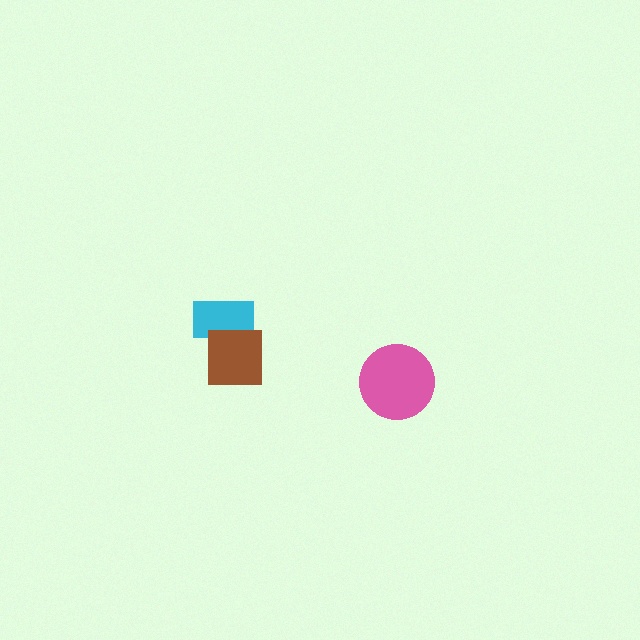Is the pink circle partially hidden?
No, no other shape covers it.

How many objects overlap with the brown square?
1 object overlaps with the brown square.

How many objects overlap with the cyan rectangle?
1 object overlaps with the cyan rectangle.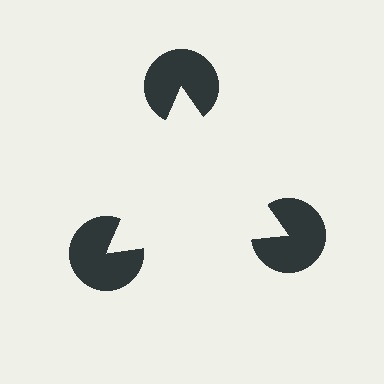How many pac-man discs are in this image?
There are 3 — one at each vertex of the illusory triangle.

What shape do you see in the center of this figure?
An illusory triangle — its edges are inferred from the aligned wedge cuts in the pac-man discs, not physically drawn.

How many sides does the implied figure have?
3 sides.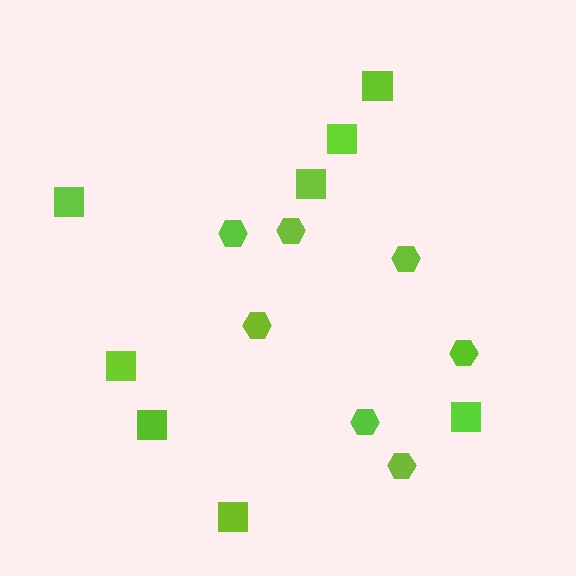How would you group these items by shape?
There are 2 groups: one group of hexagons (7) and one group of squares (8).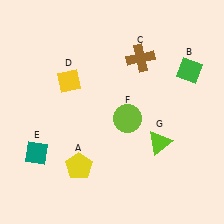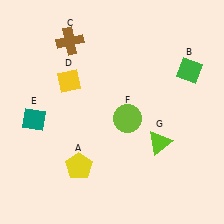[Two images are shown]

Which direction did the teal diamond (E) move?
The teal diamond (E) moved up.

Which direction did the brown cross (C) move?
The brown cross (C) moved left.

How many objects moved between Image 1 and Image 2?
2 objects moved between the two images.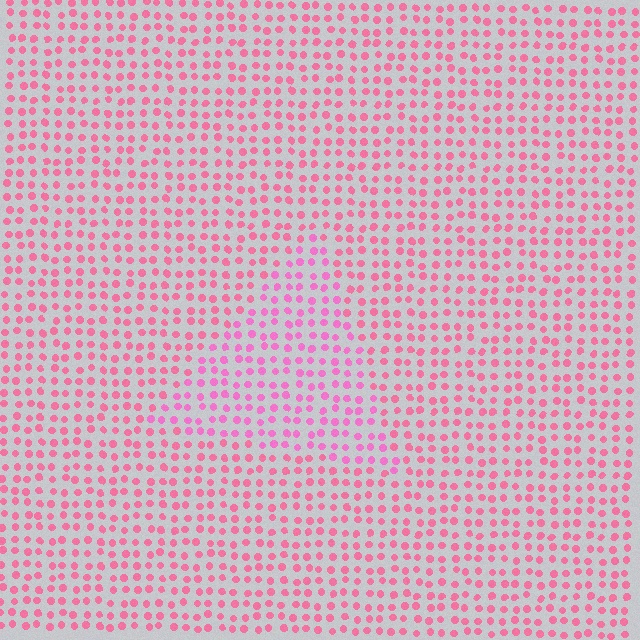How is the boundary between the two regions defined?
The boundary is defined purely by a slight shift in hue (about 21 degrees). Spacing, size, and orientation are identical on both sides.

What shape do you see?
I see a triangle.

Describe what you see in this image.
The image is filled with small pink elements in a uniform arrangement. A triangle-shaped region is visible where the elements are tinted to a slightly different hue, forming a subtle color boundary.